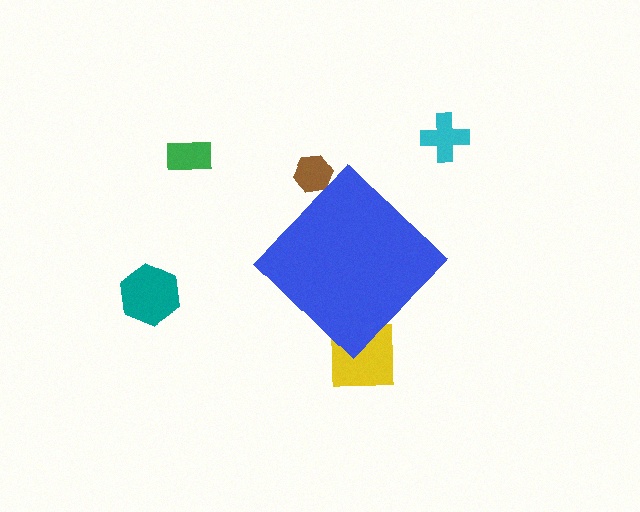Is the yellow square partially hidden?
Yes, the yellow square is partially hidden behind the blue diamond.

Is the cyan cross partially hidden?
No, the cyan cross is fully visible.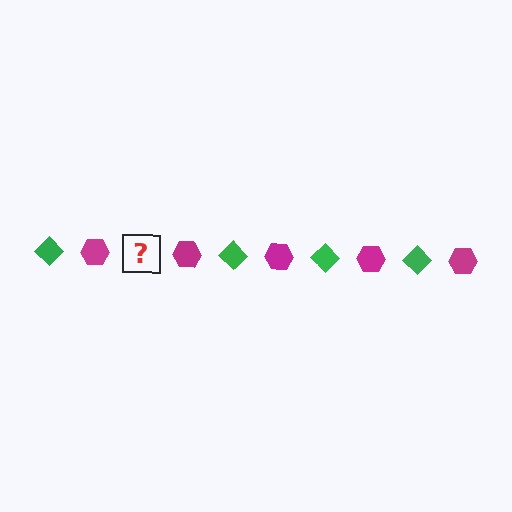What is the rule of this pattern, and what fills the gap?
The rule is that the pattern alternates between green diamond and magenta hexagon. The gap should be filled with a green diamond.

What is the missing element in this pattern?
The missing element is a green diamond.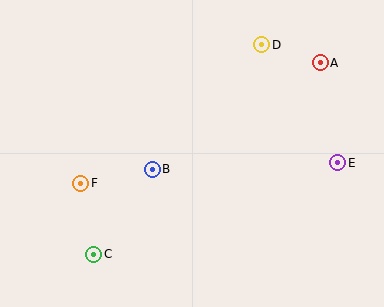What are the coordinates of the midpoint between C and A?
The midpoint between C and A is at (207, 158).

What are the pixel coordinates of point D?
Point D is at (262, 45).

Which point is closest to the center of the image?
Point B at (152, 169) is closest to the center.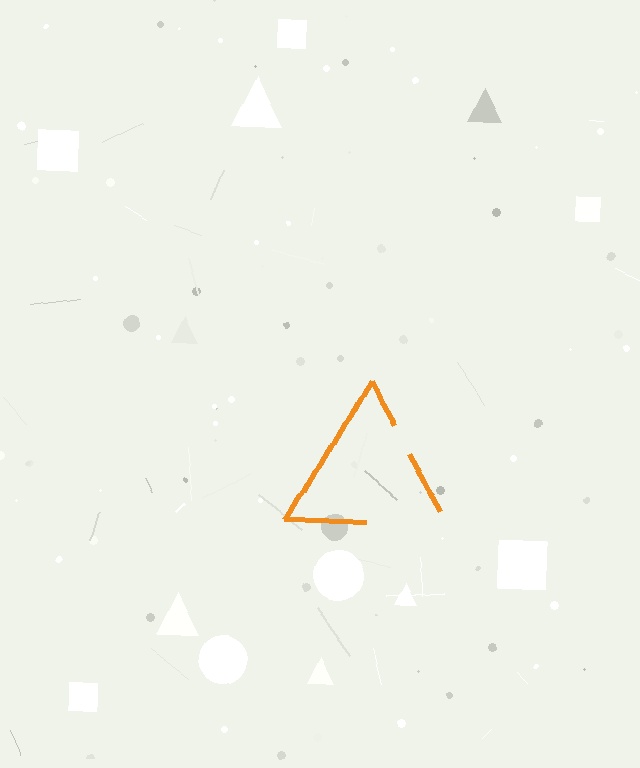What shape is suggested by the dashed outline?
The dashed outline suggests a triangle.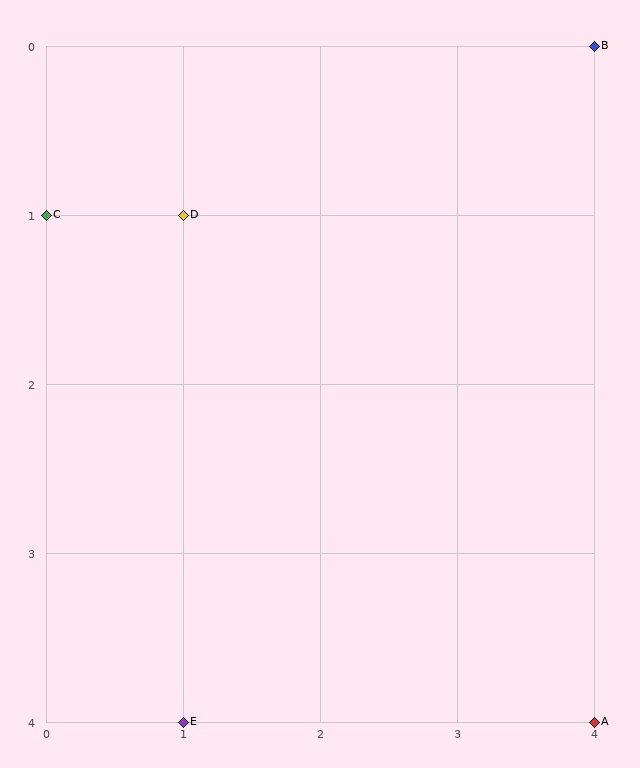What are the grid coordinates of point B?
Point B is at grid coordinates (4, 0).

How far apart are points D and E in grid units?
Points D and E are 3 rows apart.